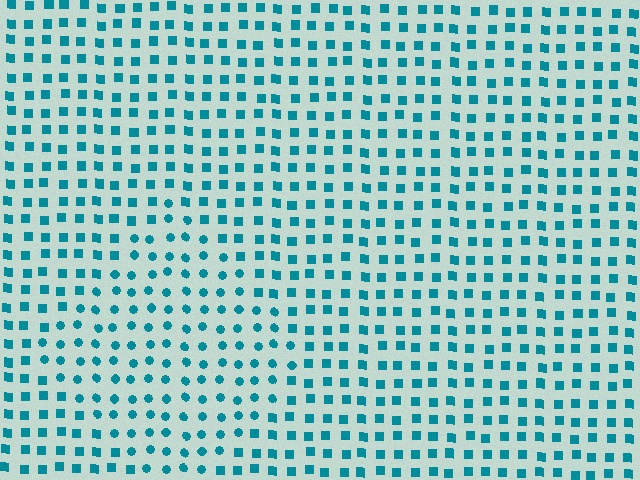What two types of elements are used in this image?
The image uses circles inside the diamond region and squares outside it.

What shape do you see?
I see a diamond.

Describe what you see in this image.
The image is filled with small teal elements arranged in a uniform grid. A diamond-shaped region contains circles, while the surrounding area contains squares. The boundary is defined purely by the change in element shape.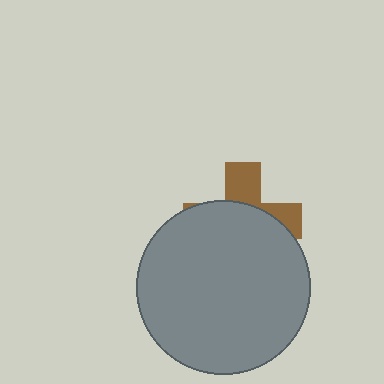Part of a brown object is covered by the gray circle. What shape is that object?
It is a cross.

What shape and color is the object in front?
The object in front is a gray circle.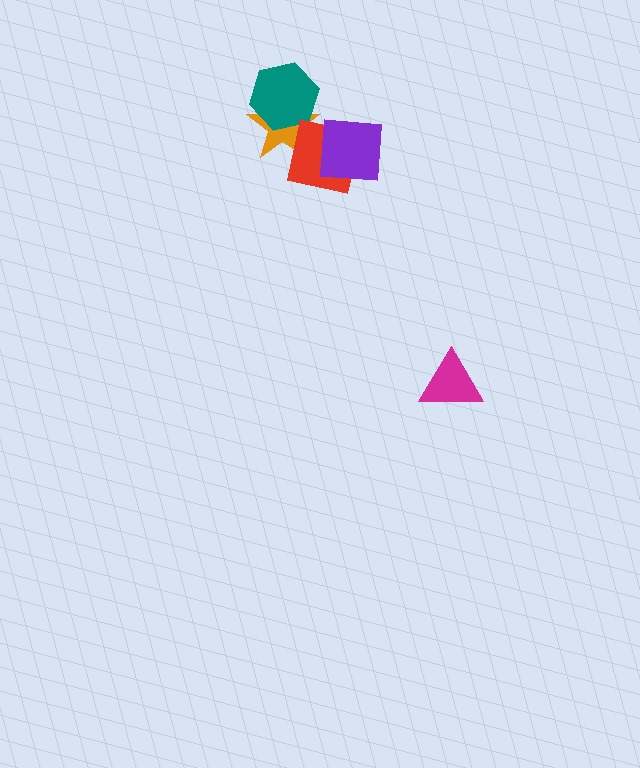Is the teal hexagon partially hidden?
No, no other shape covers it.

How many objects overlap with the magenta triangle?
0 objects overlap with the magenta triangle.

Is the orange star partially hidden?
Yes, it is partially covered by another shape.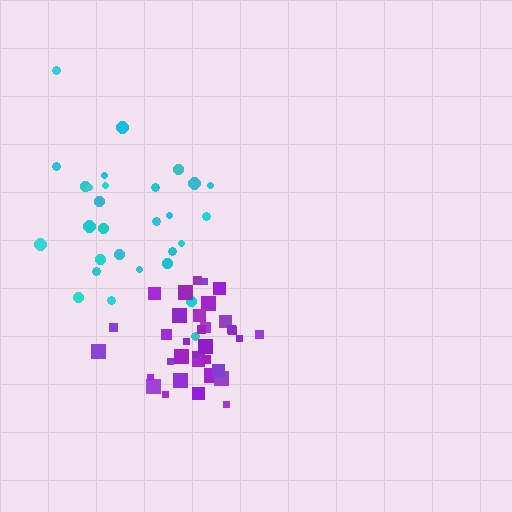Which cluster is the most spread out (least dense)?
Cyan.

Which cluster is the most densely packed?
Purple.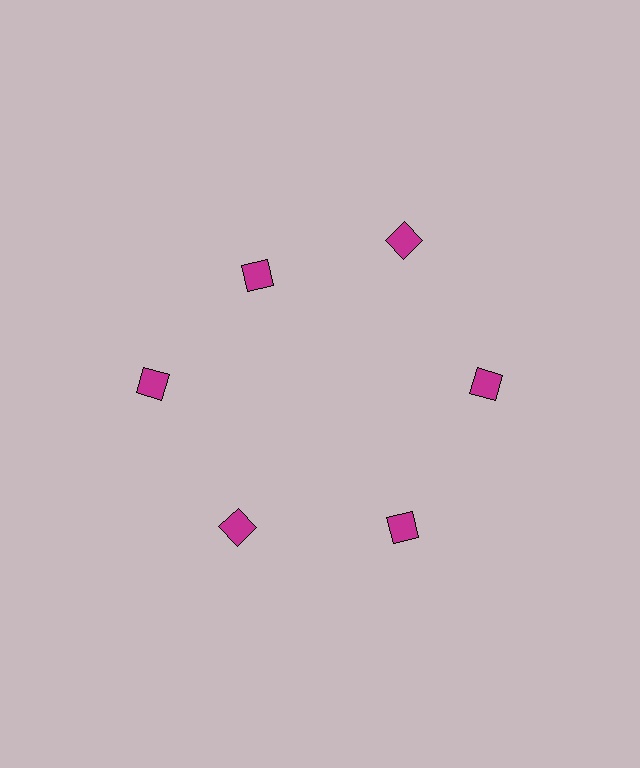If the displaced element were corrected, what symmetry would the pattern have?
It would have 6-fold rotational symmetry — the pattern would map onto itself every 60 degrees.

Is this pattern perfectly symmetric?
No. The 6 magenta squares are arranged in a ring, but one element near the 11 o'clock position is pulled inward toward the center, breaking the 6-fold rotational symmetry.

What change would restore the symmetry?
The symmetry would be restored by moving it outward, back onto the ring so that all 6 squares sit at equal angles and equal distance from the center.